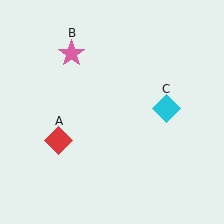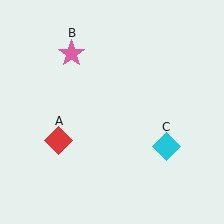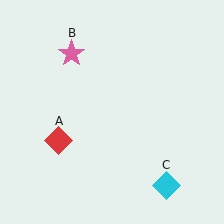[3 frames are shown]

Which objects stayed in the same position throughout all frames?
Red diamond (object A) and pink star (object B) remained stationary.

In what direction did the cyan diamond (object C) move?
The cyan diamond (object C) moved down.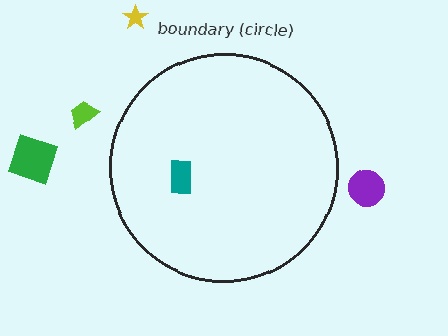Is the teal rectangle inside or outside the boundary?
Inside.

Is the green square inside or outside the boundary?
Outside.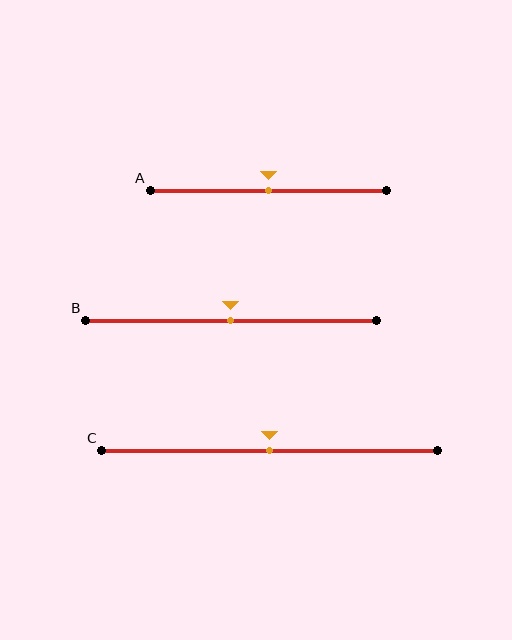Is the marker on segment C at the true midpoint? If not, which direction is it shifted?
Yes, the marker on segment C is at the true midpoint.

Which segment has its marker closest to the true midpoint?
Segment A has its marker closest to the true midpoint.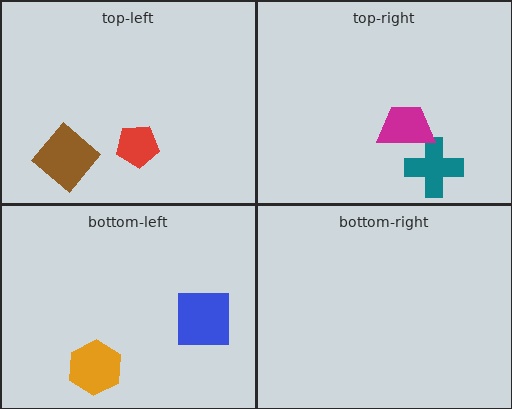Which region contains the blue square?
The bottom-left region.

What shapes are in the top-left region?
The brown diamond, the red pentagon.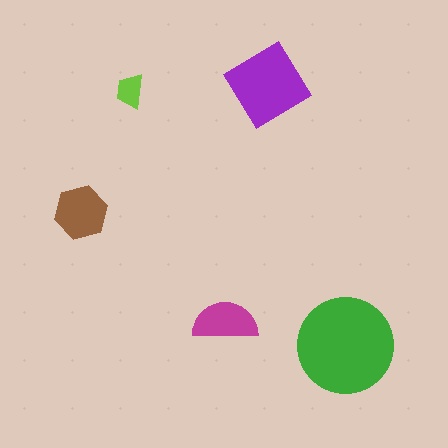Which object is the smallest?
The lime trapezoid.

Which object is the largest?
The green circle.